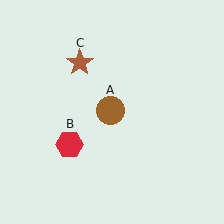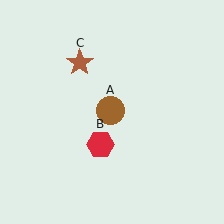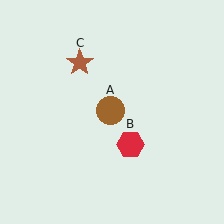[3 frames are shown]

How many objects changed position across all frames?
1 object changed position: red hexagon (object B).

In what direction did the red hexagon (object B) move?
The red hexagon (object B) moved right.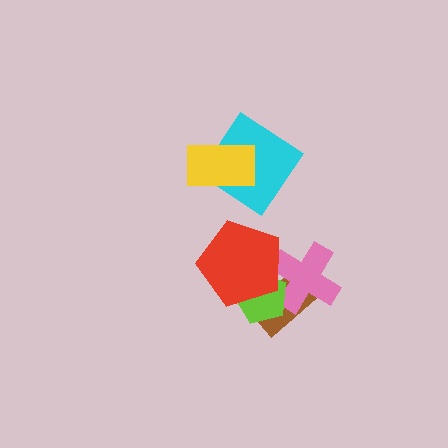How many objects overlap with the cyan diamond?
1 object overlaps with the cyan diamond.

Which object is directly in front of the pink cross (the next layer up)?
The lime pentagon is directly in front of the pink cross.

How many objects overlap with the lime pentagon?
3 objects overlap with the lime pentagon.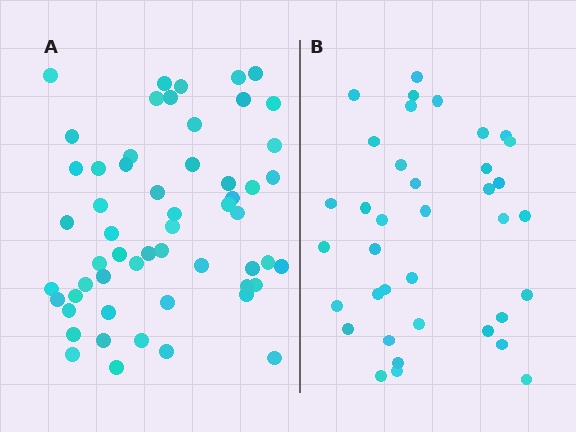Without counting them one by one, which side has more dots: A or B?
Region A (the left region) has more dots.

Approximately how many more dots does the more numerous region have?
Region A has approximately 20 more dots than region B.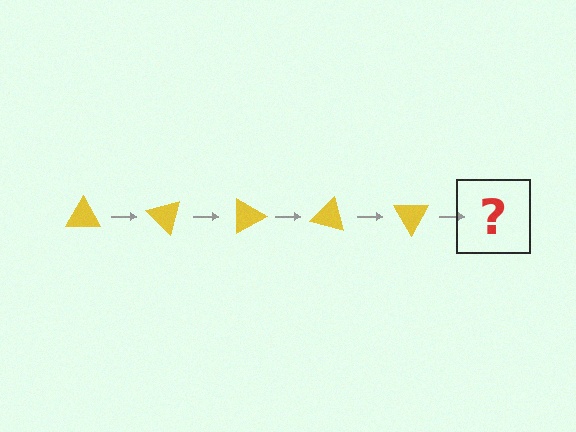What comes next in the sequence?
The next element should be a yellow triangle rotated 225 degrees.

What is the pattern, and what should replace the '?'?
The pattern is that the triangle rotates 45 degrees each step. The '?' should be a yellow triangle rotated 225 degrees.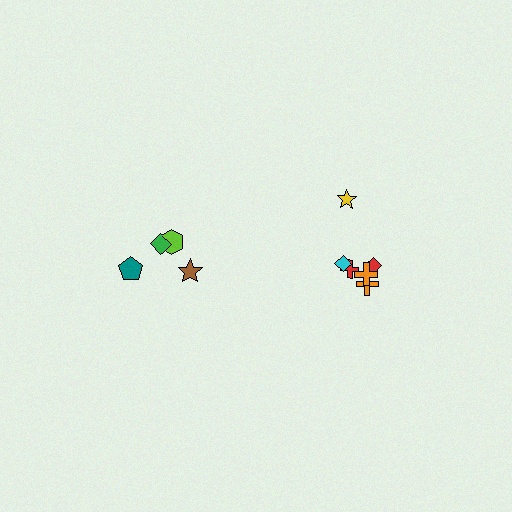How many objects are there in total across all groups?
There are 10 objects.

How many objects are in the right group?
There are 6 objects.